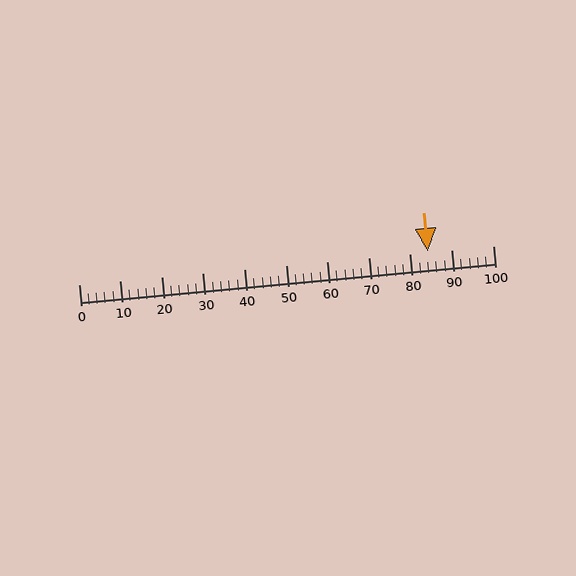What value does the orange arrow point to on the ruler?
The orange arrow points to approximately 84.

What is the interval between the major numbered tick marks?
The major tick marks are spaced 10 units apart.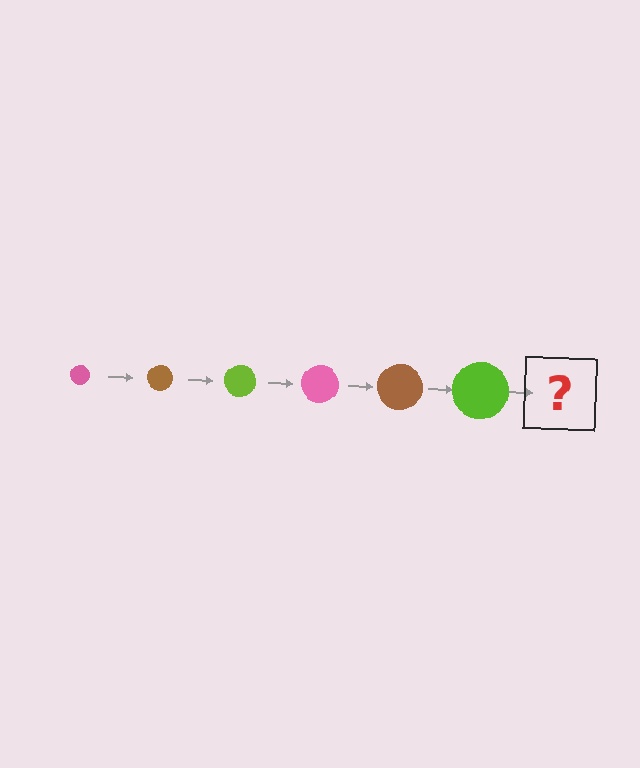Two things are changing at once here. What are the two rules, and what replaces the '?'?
The two rules are that the circle grows larger each step and the color cycles through pink, brown, and lime. The '?' should be a pink circle, larger than the previous one.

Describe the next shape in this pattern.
It should be a pink circle, larger than the previous one.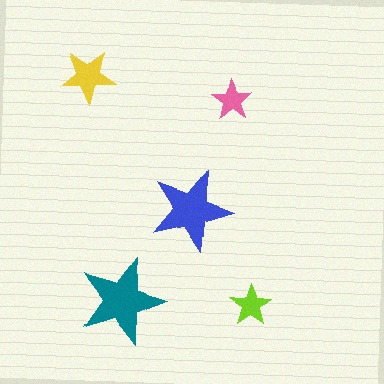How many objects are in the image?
There are 5 objects in the image.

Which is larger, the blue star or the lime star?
The blue one.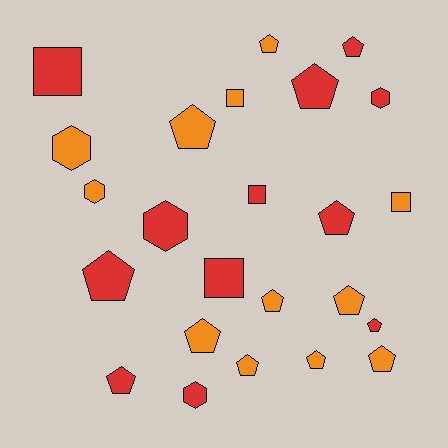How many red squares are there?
There are 3 red squares.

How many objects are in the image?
There are 24 objects.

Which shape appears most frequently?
Pentagon, with 14 objects.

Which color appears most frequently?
Red, with 12 objects.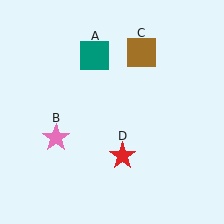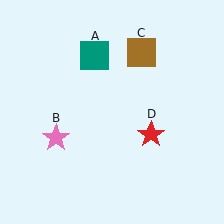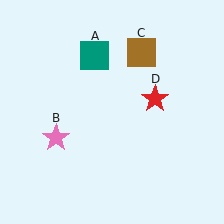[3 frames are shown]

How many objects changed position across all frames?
1 object changed position: red star (object D).